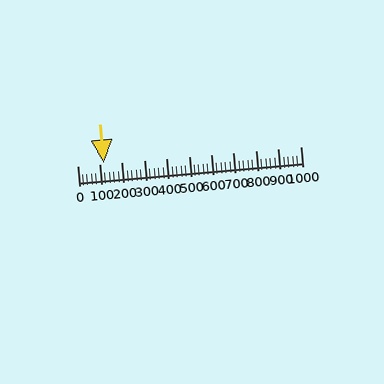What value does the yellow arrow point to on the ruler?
The yellow arrow points to approximately 120.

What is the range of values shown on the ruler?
The ruler shows values from 0 to 1000.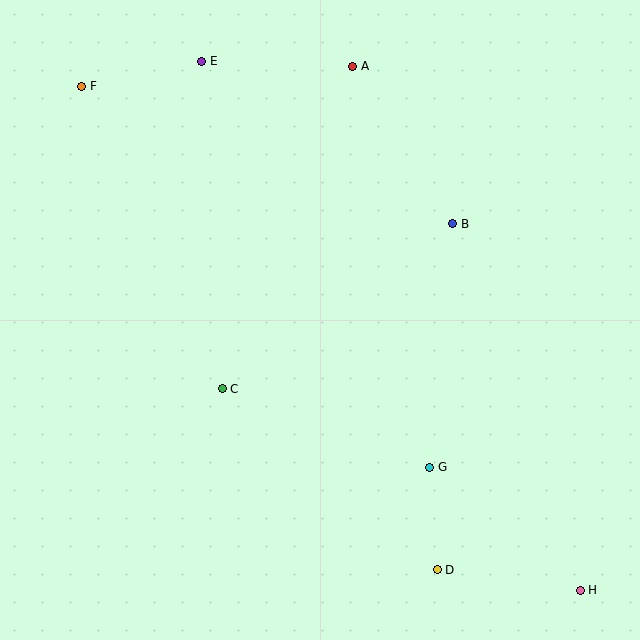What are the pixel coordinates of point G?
Point G is at (430, 467).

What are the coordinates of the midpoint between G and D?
The midpoint between G and D is at (433, 518).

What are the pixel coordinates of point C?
Point C is at (222, 389).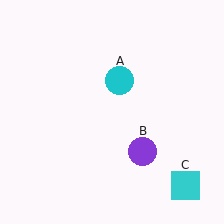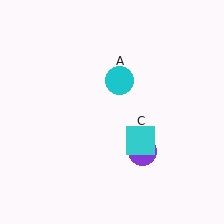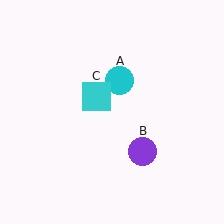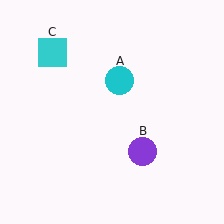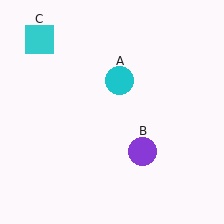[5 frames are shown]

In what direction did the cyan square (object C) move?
The cyan square (object C) moved up and to the left.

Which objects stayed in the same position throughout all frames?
Cyan circle (object A) and purple circle (object B) remained stationary.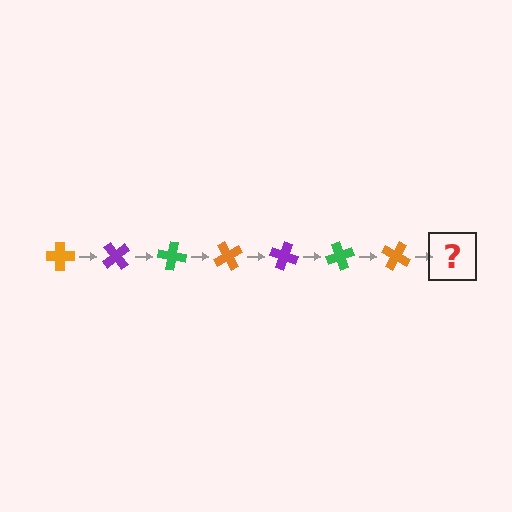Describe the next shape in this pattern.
It should be a purple cross, rotated 350 degrees from the start.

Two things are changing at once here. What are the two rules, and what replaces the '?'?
The two rules are that it rotates 50 degrees each step and the color cycles through orange, purple, and green. The '?' should be a purple cross, rotated 350 degrees from the start.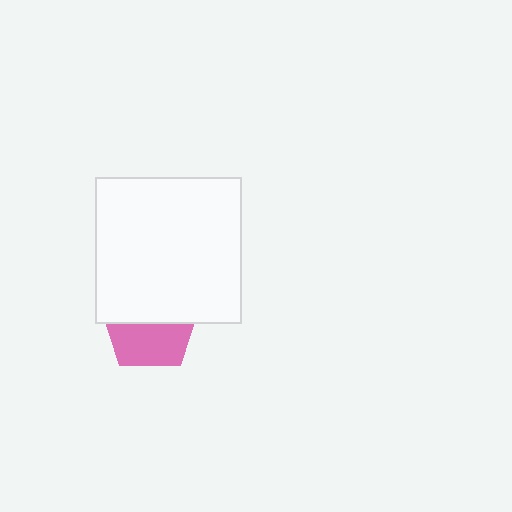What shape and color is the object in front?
The object in front is a white square.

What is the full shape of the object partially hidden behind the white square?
The partially hidden object is a pink pentagon.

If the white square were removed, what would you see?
You would see the complete pink pentagon.